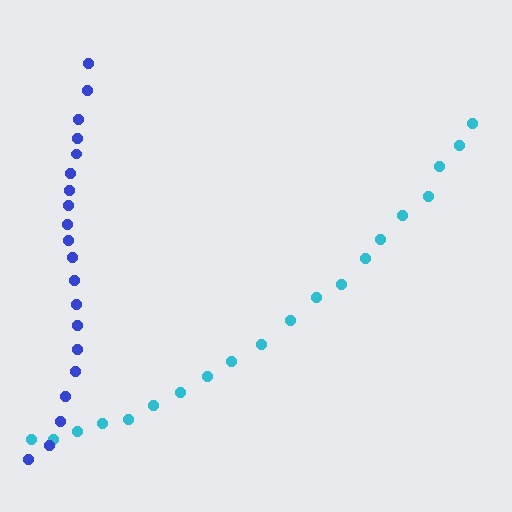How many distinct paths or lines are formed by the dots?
There are 2 distinct paths.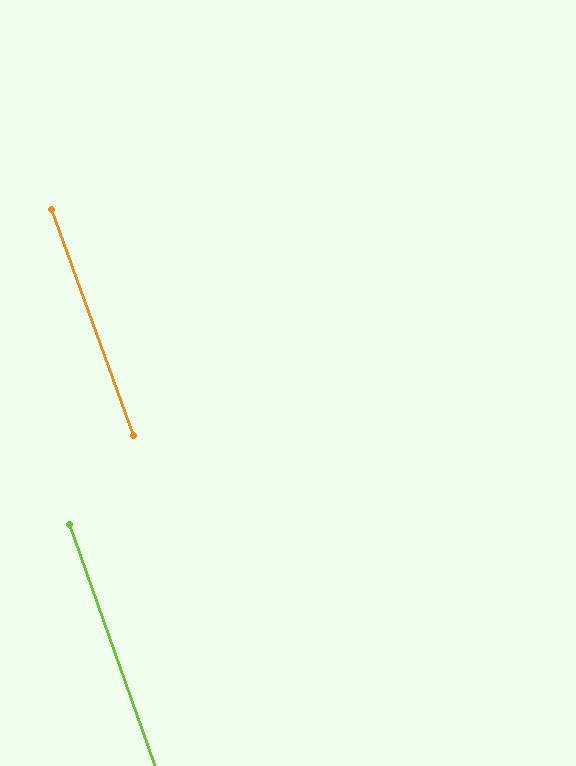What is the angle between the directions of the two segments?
Approximately 0 degrees.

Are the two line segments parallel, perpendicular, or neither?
Parallel — their directions differ by only 0.2°.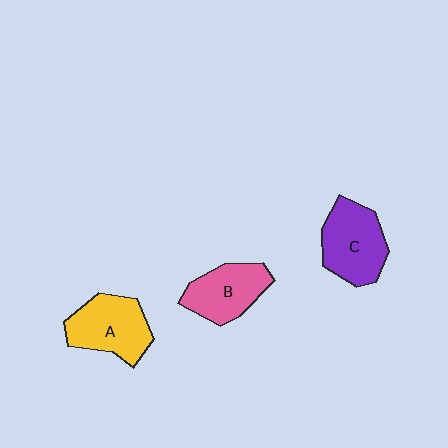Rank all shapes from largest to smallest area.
From largest to smallest: C (purple), A (yellow), B (pink).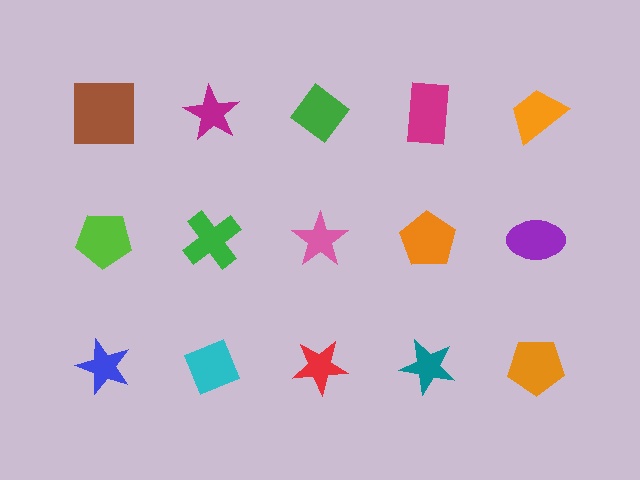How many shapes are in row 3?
5 shapes.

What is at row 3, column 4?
A teal star.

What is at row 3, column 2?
A cyan diamond.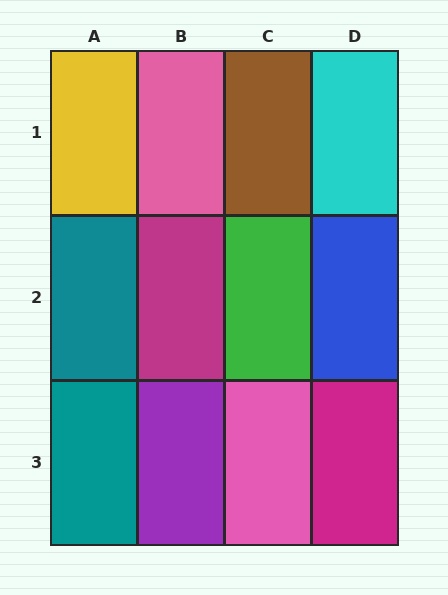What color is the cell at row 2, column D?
Blue.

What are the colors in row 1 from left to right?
Yellow, pink, brown, cyan.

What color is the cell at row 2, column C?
Green.